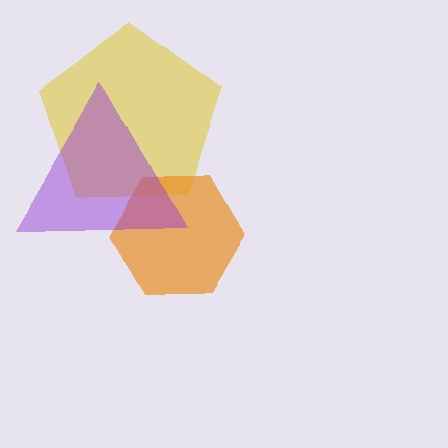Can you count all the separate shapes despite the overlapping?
Yes, there are 3 separate shapes.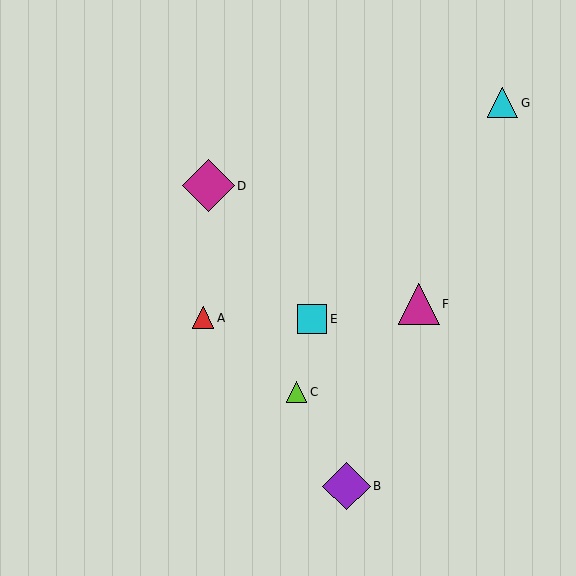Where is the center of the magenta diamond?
The center of the magenta diamond is at (208, 186).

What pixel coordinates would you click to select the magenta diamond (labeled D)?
Click at (208, 186) to select the magenta diamond D.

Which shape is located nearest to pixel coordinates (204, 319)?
The red triangle (labeled A) at (203, 318) is nearest to that location.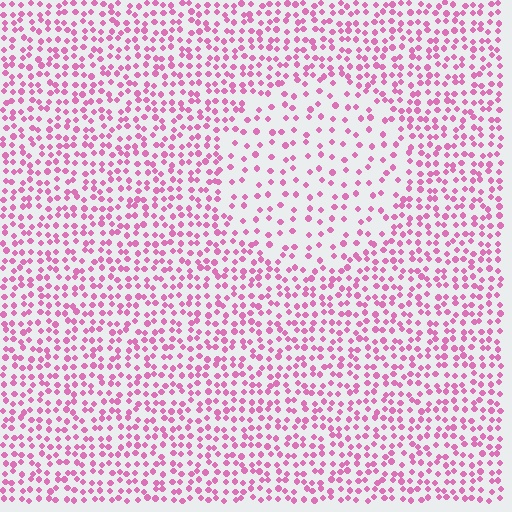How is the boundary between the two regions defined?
The boundary is defined by a change in element density (approximately 2.0x ratio). All elements are the same color, size, and shape.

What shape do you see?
I see a circle.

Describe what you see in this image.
The image contains small pink elements arranged at two different densities. A circle-shaped region is visible where the elements are less densely packed than the surrounding area.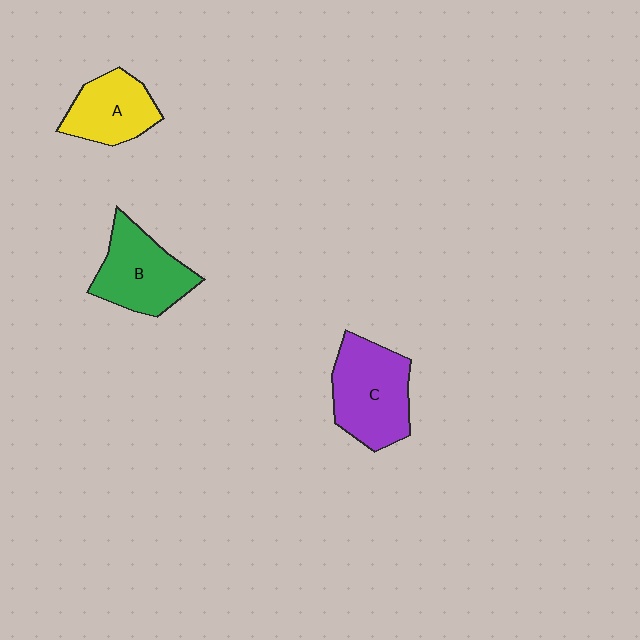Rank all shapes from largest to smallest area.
From largest to smallest: C (purple), B (green), A (yellow).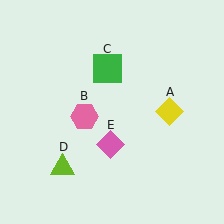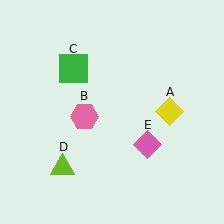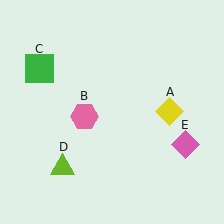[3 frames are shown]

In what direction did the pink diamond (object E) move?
The pink diamond (object E) moved right.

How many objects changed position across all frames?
2 objects changed position: green square (object C), pink diamond (object E).